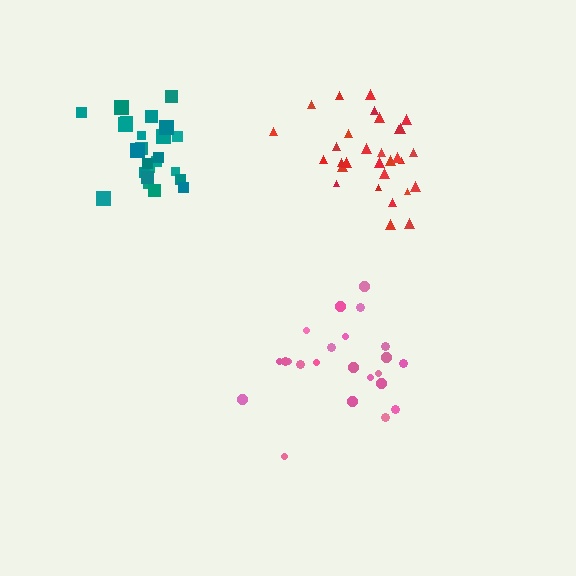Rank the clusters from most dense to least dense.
teal, red, pink.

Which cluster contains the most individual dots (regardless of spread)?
Red (30).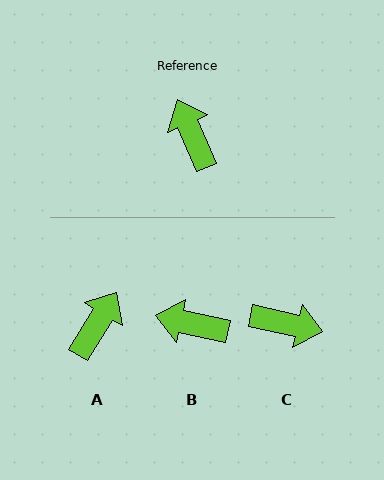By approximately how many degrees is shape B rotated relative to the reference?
Approximately 55 degrees counter-clockwise.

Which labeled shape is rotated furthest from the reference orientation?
C, about 126 degrees away.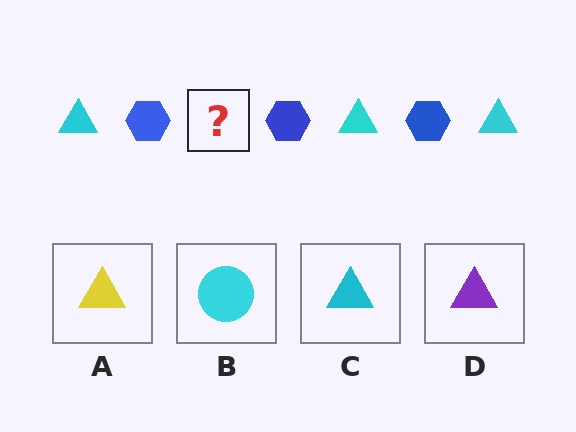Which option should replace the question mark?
Option C.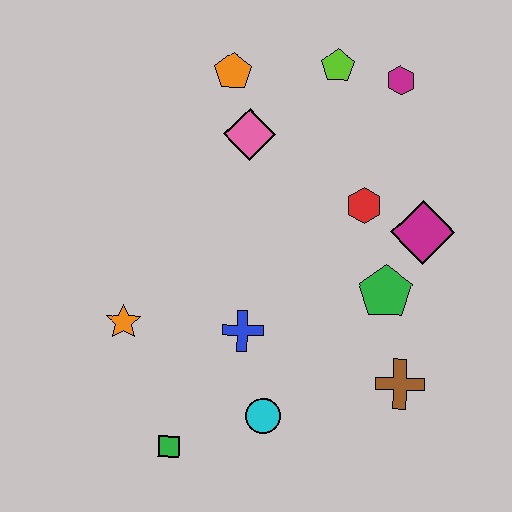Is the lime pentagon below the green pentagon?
No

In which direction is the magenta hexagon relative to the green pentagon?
The magenta hexagon is above the green pentagon.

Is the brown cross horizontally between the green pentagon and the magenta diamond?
Yes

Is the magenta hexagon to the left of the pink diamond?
No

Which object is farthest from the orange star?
The magenta hexagon is farthest from the orange star.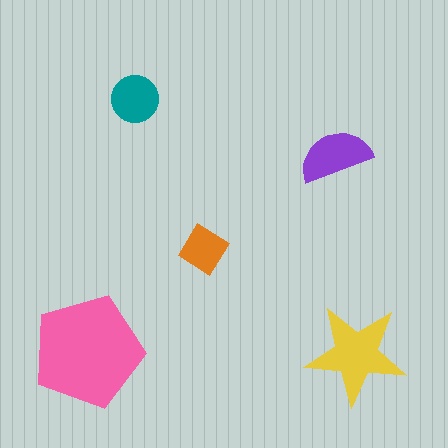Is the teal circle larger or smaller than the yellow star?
Smaller.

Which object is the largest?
The pink pentagon.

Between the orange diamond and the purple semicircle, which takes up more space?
The purple semicircle.